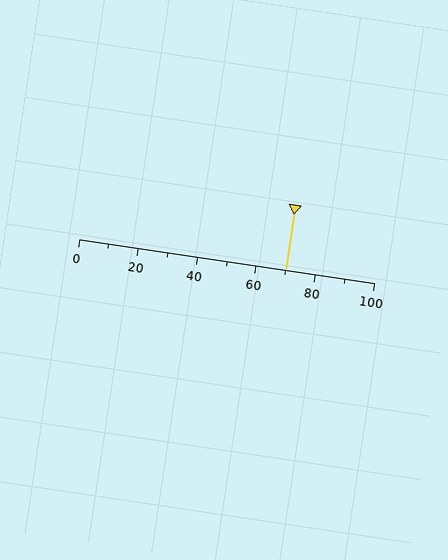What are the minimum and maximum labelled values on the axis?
The axis runs from 0 to 100.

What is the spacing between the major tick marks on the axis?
The major ticks are spaced 20 apart.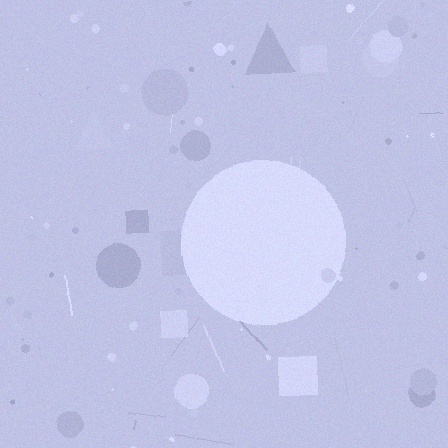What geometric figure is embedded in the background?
A circle is embedded in the background.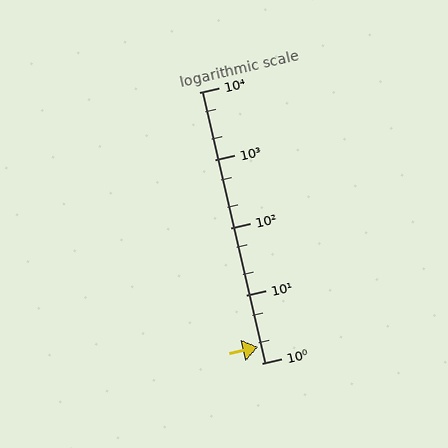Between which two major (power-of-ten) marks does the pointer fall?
The pointer is between 1 and 10.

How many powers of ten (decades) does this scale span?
The scale spans 4 decades, from 1 to 10000.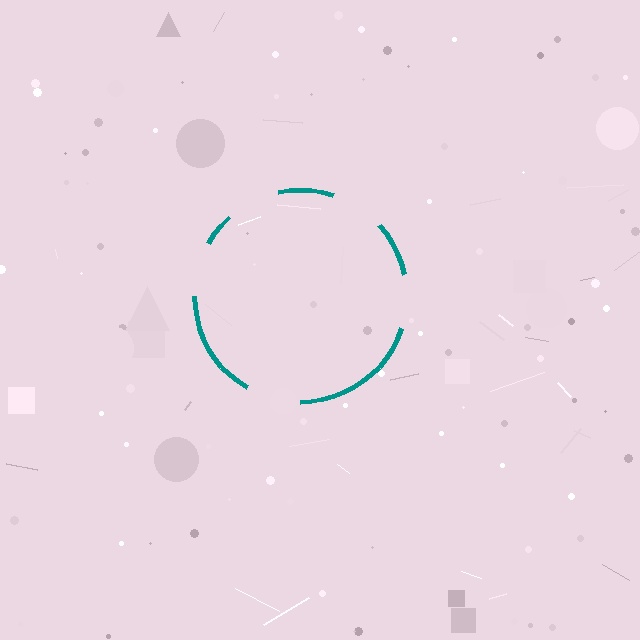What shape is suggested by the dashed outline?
The dashed outline suggests a circle.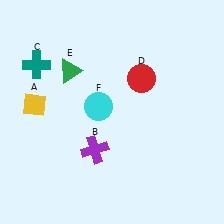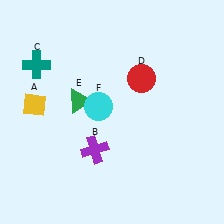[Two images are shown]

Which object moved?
The green triangle (E) moved down.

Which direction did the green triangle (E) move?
The green triangle (E) moved down.